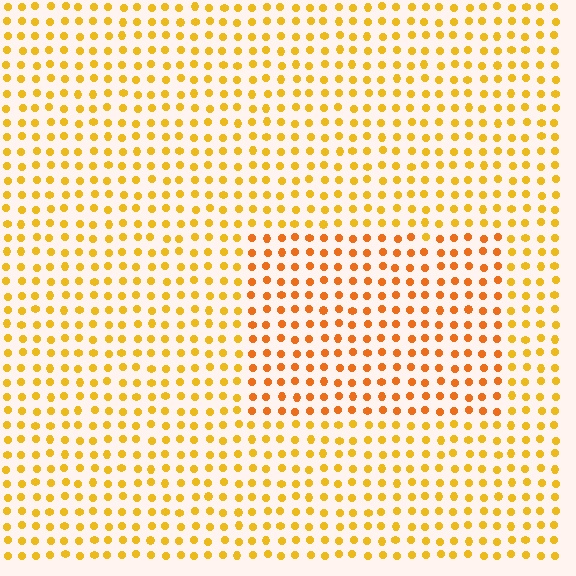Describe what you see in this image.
The image is filled with small yellow elements in a uniform arrangement. A rectangle-shaped region is visible where the elements are tinted to a slightly different hue, forming a subtle color boundary.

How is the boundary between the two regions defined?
The boundary is defined purely by a slight shift in hue (about 22 degrees). Spacing, size, and orientation are identical on both sides.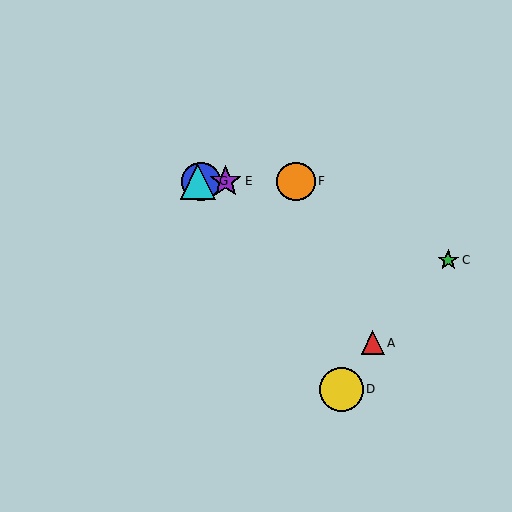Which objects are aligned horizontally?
Objects B, E, F, G are aligned horizontally.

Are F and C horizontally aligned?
No, F is at y≈181 and C is at y≈260.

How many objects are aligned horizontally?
4 objects (B, E, F, G) are aligned horizontally.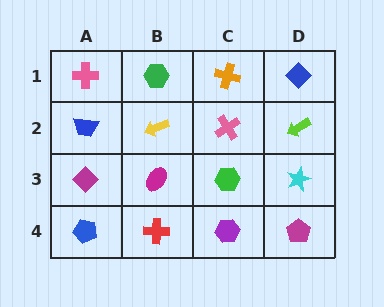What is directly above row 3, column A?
A blue trapezoid.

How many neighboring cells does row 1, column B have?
3.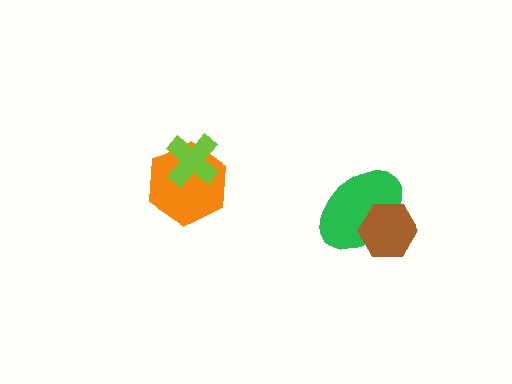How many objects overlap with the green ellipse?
1 object overlaps with the green ellipse.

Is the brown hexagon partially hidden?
No, no other shape covers it.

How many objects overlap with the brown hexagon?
1 object overlaps with the brown hexagon.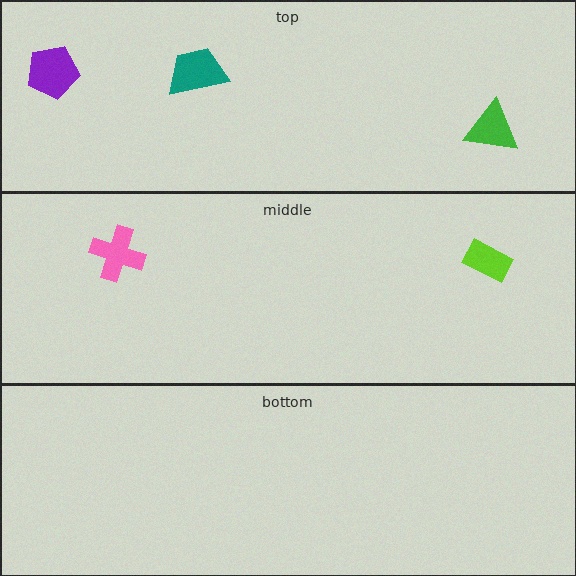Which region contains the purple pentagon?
The top region.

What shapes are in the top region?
The teal trapezoid, the green triangle, the purple pentagon.